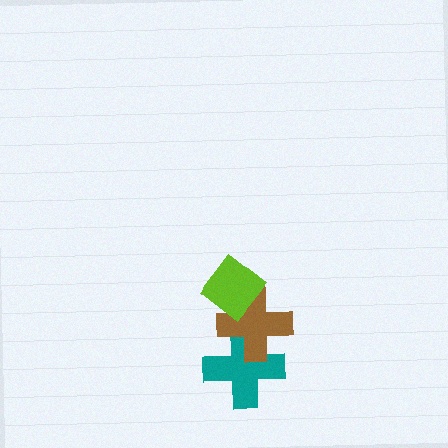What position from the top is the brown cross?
The brown cross is 2nd from the top.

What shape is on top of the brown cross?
The lime diamond is on top of the brown cross.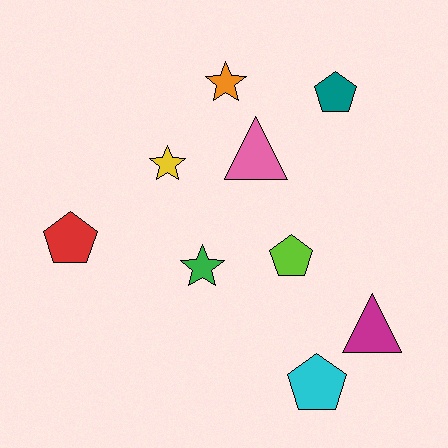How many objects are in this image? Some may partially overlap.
There are 9 objects.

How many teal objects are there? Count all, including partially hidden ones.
There is 1 teal object.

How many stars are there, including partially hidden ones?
There are 3 stars.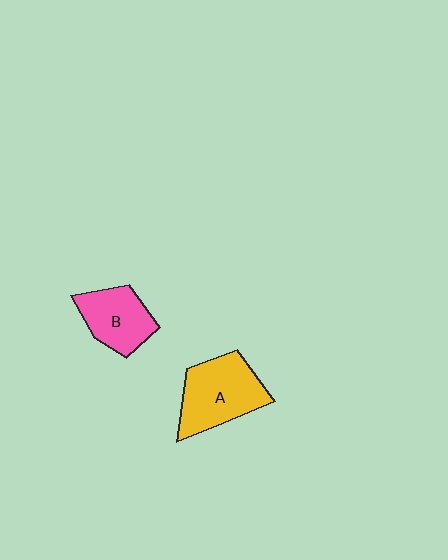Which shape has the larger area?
Shape A (yellow).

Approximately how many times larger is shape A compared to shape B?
Approximately 1.4 times.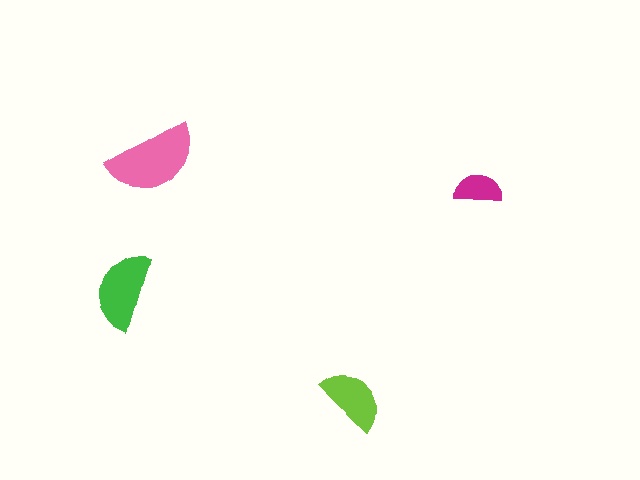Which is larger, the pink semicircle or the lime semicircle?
The pink one.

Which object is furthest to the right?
The magenta semicircle is rightmost.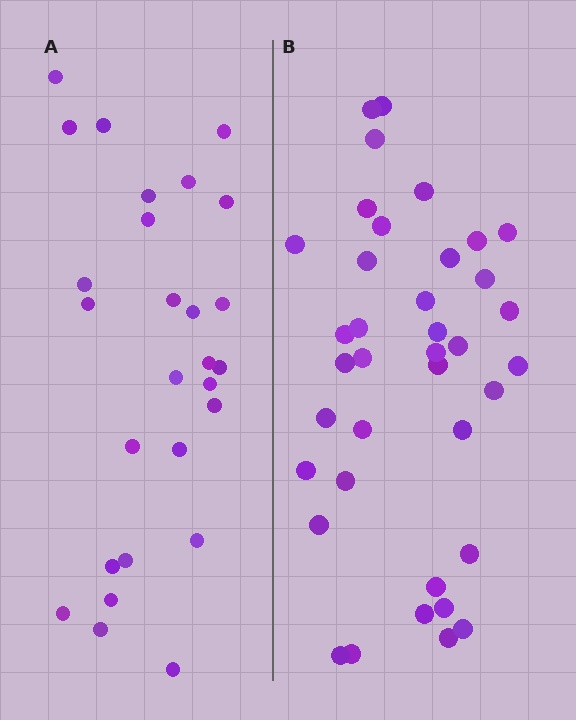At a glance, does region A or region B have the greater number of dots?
Region B (the right region) has more dots.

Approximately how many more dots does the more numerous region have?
Region B has roughly 12 or so more dots than region A.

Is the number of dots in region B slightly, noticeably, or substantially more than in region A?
Region B has noticeably more, but not dramatically so. The ratio is roughly 1.4 to 1.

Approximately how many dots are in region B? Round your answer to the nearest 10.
About 40 dots. (The exact count is 38, which rounds to 40.)